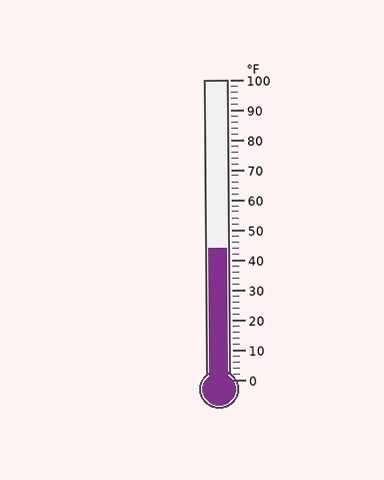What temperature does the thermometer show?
The thermometer shows approximately 44°F.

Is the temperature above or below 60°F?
The temperature is below 60°F.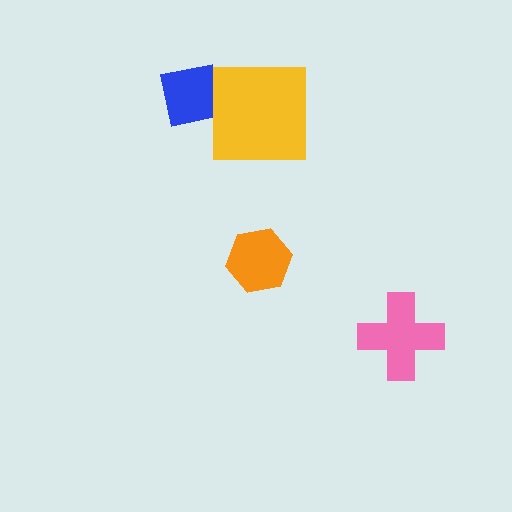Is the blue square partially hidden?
Yes, it is partially covered by another shape.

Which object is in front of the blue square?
The yellow square is in front of the blue square.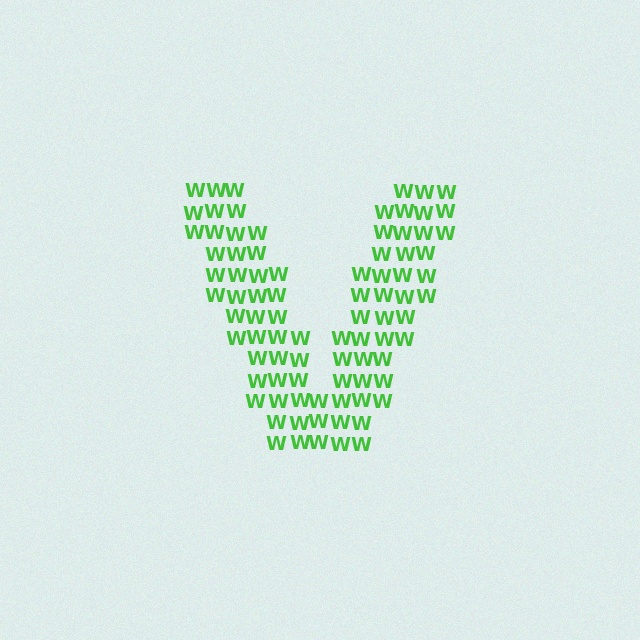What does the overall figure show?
The overall figure shows the letter V.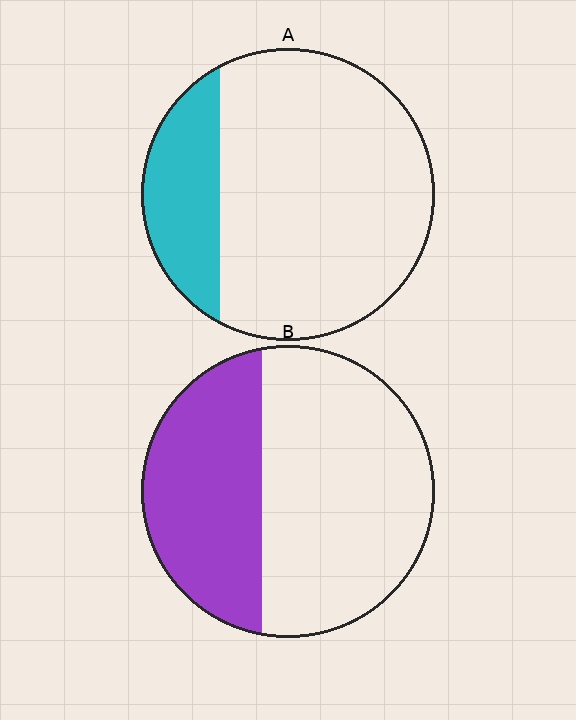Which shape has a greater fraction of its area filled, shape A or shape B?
Shape B.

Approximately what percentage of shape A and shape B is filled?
A is approximately 20% and B is approximately 40%.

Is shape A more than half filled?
No.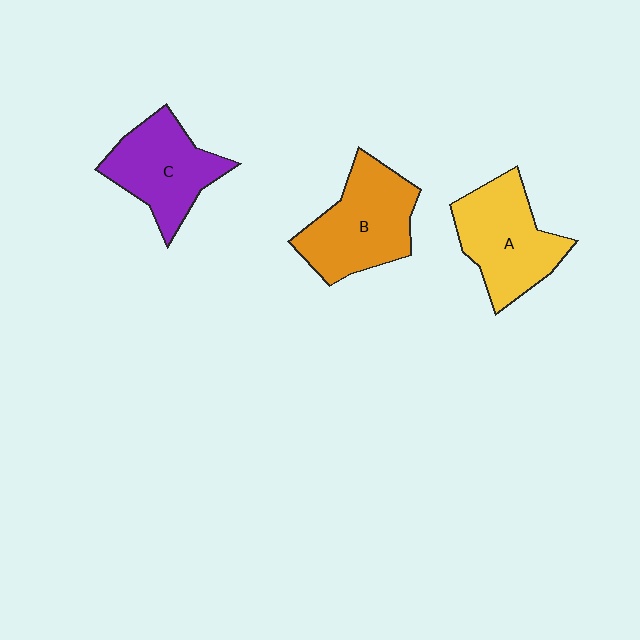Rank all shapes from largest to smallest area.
From largest to smallest: B (orange), A (yellow), C (purple).